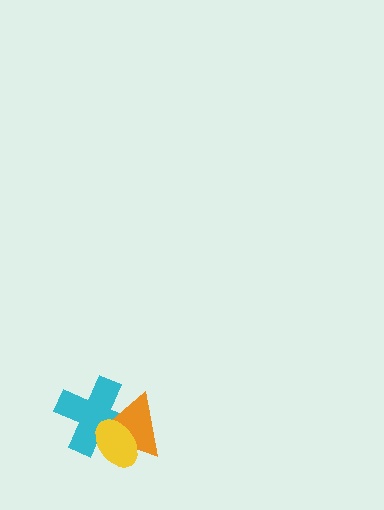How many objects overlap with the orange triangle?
2 objects overlap with the orange triangle.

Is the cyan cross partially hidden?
Yes, it is partially covered by another shape.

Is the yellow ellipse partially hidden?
No, no other shape covers it.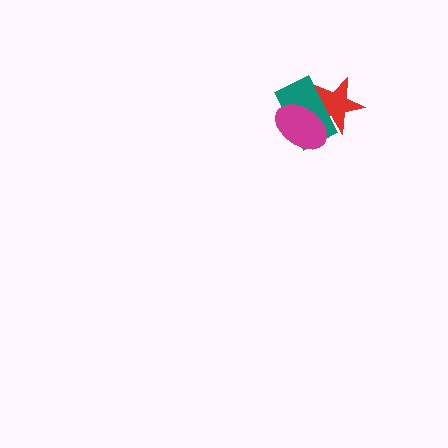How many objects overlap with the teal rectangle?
2 objects overlap with the teal rectangle.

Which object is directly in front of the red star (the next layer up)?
The teal rectangle is directly in front of the red star.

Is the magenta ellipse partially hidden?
No, no other shape covers it.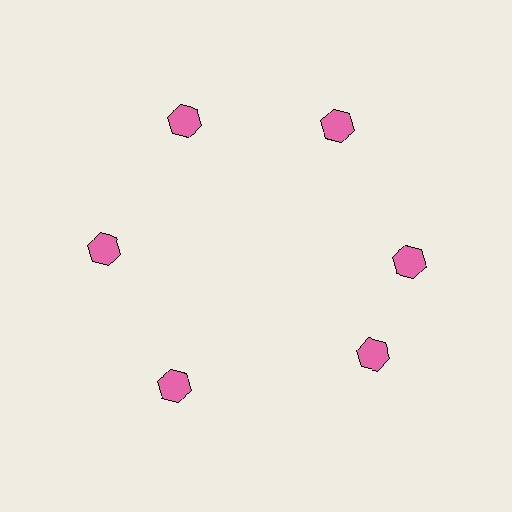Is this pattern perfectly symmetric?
No. The 6 pink hexagons are arranged in a ring, but one element near the 5 o'clock position is rotated out of alignment along the ring, breaking the 6-fold rotational symmetry.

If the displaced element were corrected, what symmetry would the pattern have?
It would have 6-fold rotational symmetry — the pattern would map onto itself every 60 degrees.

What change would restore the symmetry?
The symmetry would be restored by rotating it back into even spacing with its neighbors so that all 6 hexagons sit at equal angles and equal distance from the center.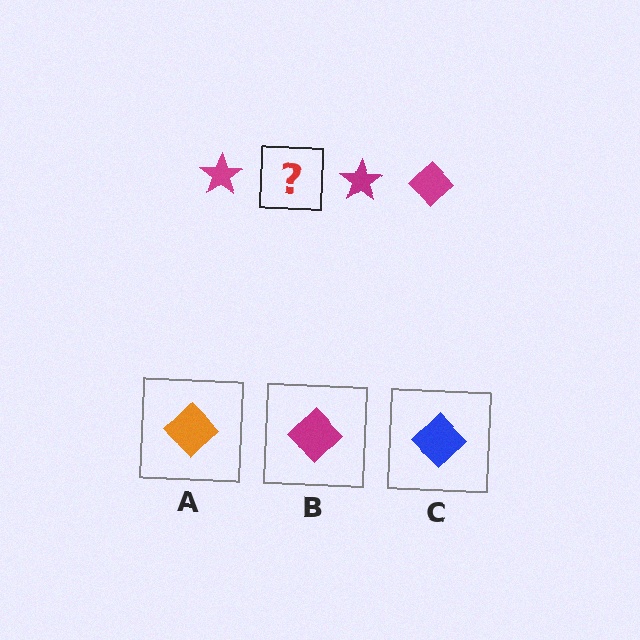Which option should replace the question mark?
Option B.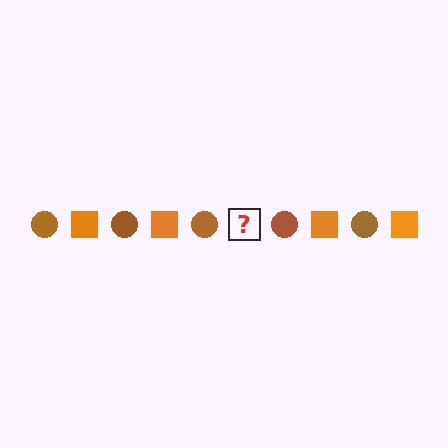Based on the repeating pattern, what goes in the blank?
The blank should be an orange square.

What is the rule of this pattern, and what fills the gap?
The rule is that the pattern alternates between brown circle and orange square. The gap should be filled with an orange square.